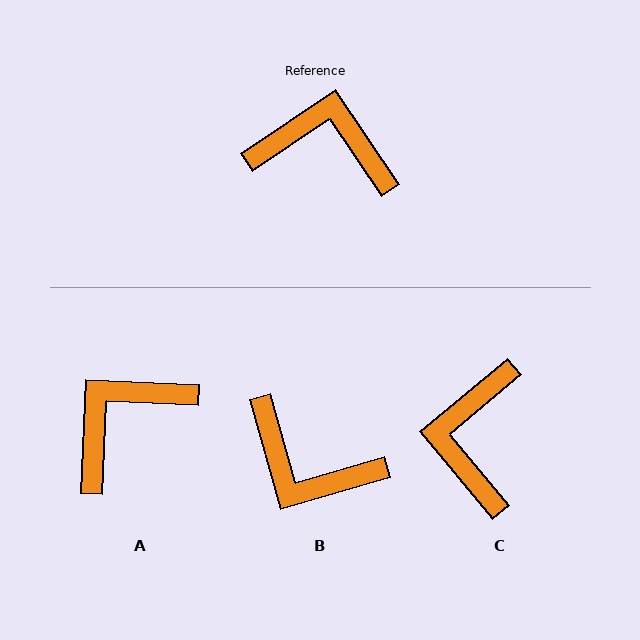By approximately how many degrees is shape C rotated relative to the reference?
Approximately 96 degrees counter-clockwise.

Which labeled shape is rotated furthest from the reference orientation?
B, about 162 degrees away.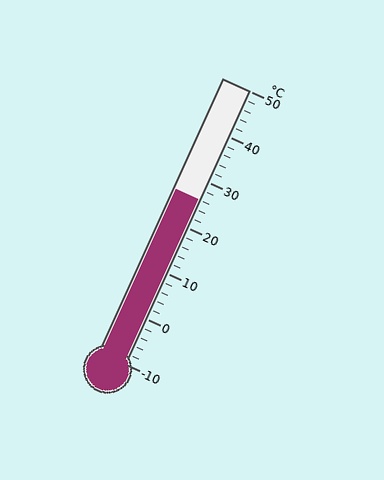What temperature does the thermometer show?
The thermometer shows approximately 26°C.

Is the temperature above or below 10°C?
The temperature is above 10°C.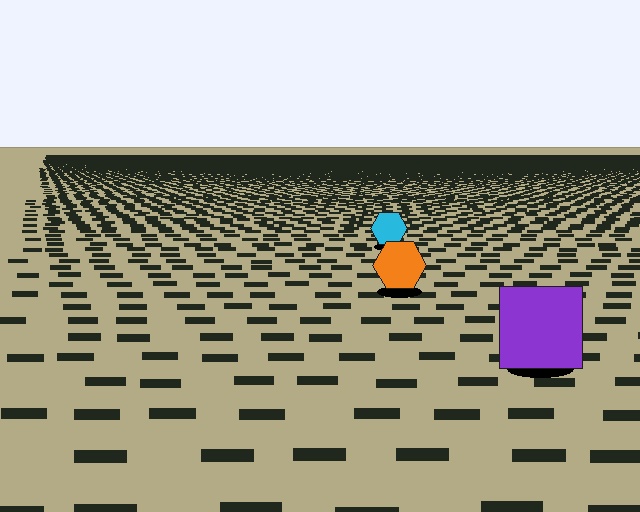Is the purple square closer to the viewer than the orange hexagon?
Yes. The purple square is closer — you can tell from the texture gradient: the ground texture is coarser near it.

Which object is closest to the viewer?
The purple square is closest. The texture marks near it are larger and more spread out.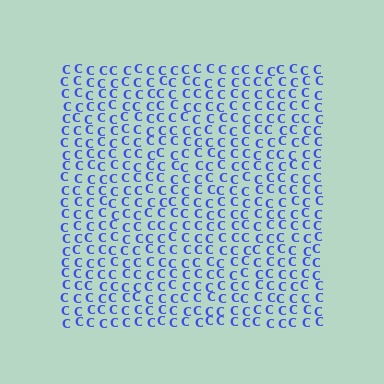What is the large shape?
The large shape is a square.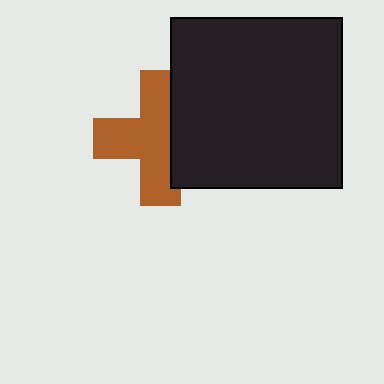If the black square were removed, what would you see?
You would see the complete brown cross.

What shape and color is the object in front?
The object in front is a black square.